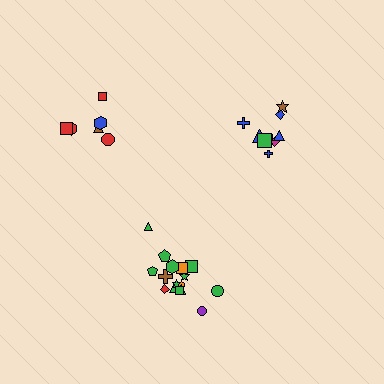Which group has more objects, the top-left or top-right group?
The top-right group.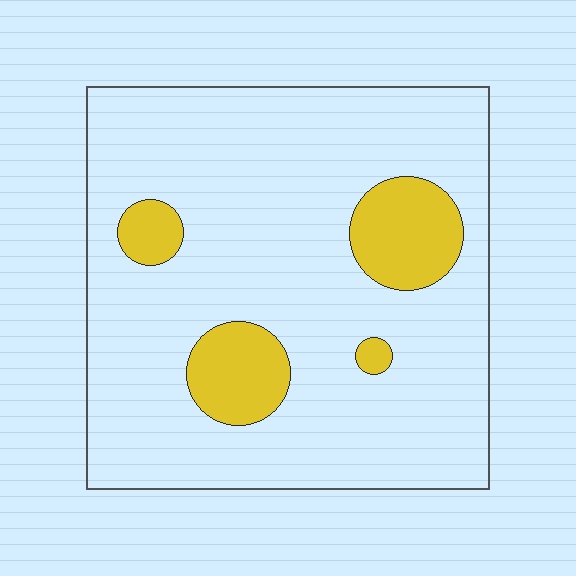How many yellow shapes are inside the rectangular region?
4.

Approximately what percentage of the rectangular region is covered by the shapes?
Approximately 15%.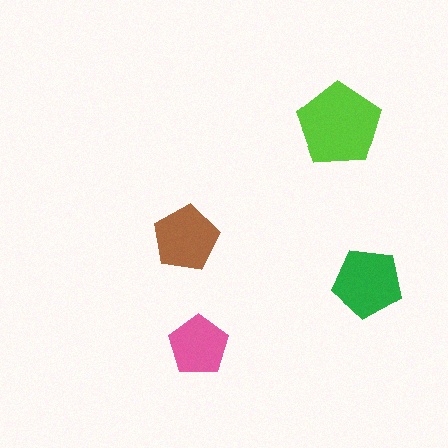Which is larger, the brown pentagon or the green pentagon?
The green one.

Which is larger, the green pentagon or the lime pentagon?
The lime one.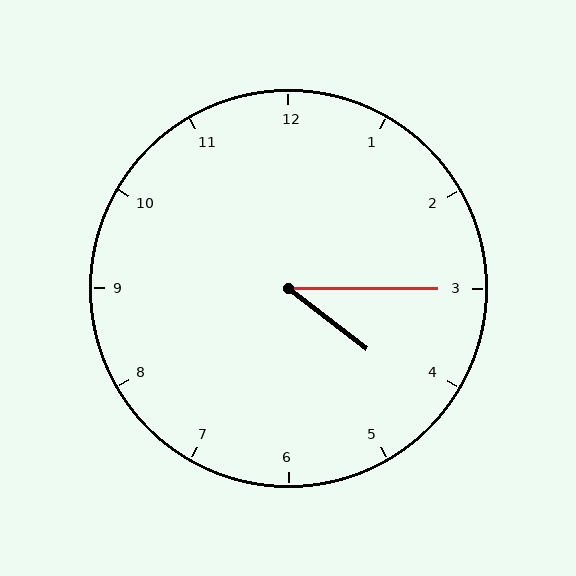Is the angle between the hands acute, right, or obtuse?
It is acute.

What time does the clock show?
4:15.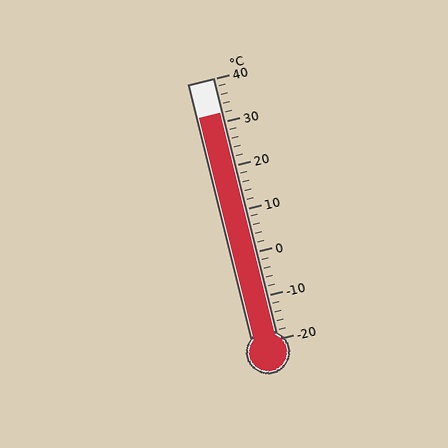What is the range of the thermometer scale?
The thermometer scale ranges from -20°C to 40°C.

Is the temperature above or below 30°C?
The temperature is above 30°C.